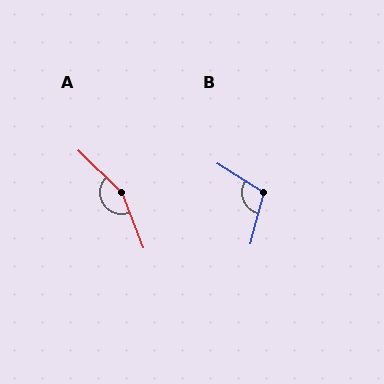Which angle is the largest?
A, at approximately 156 degrees.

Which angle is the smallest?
B, at approximately 108 degrees.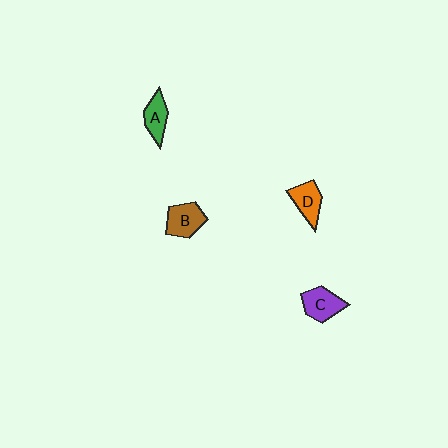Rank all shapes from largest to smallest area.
From largest to smallest: B (brown), C (purple), D (orange), A (green).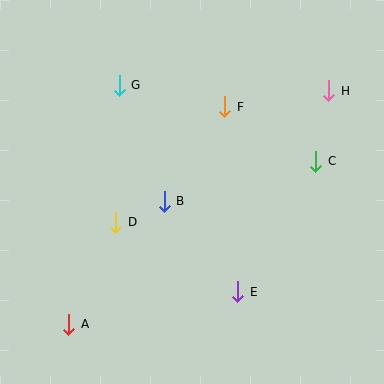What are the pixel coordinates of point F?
Point F is at (225, 107).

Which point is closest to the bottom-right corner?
Point E is closest to the bottom-right corner.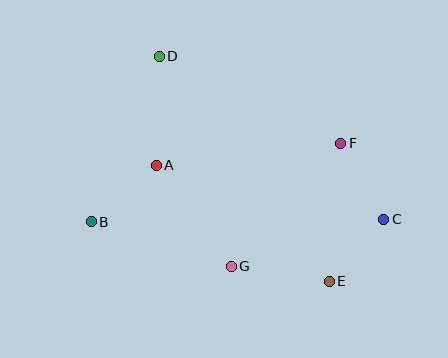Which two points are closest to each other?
Points C and E are closest to each other.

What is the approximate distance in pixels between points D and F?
The distance between D and F is approximately 201 pixels.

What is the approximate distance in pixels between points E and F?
The distance between E and F is approximately 138 pixels.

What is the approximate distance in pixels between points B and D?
The distance between B and D is approximately 179 pixels.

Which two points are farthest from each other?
Points B and C are farthest from each other.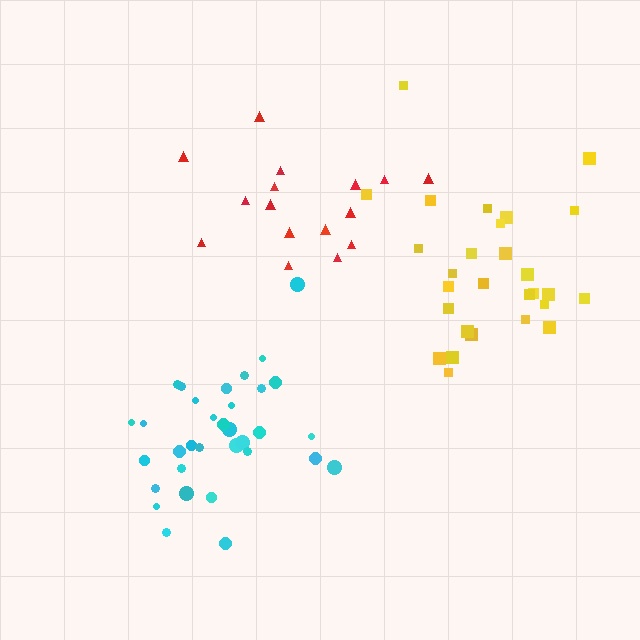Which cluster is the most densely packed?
Cyan.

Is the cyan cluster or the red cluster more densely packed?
Cyan.